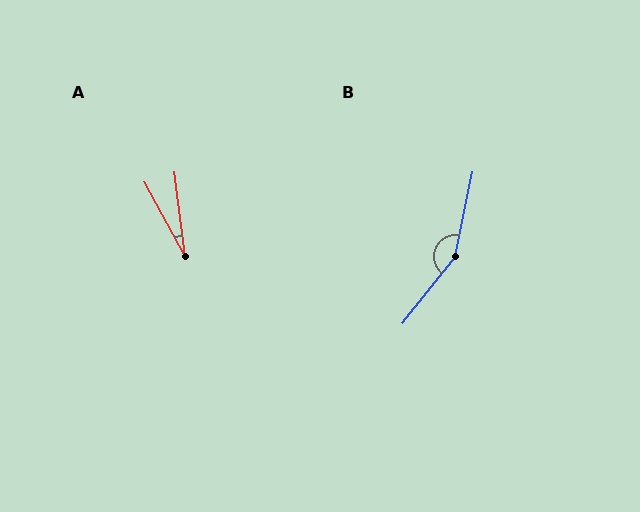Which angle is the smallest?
A, at approximately 22 degrees.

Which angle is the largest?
B, at approximately 153 degrees.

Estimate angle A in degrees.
Approximately 22 degrees.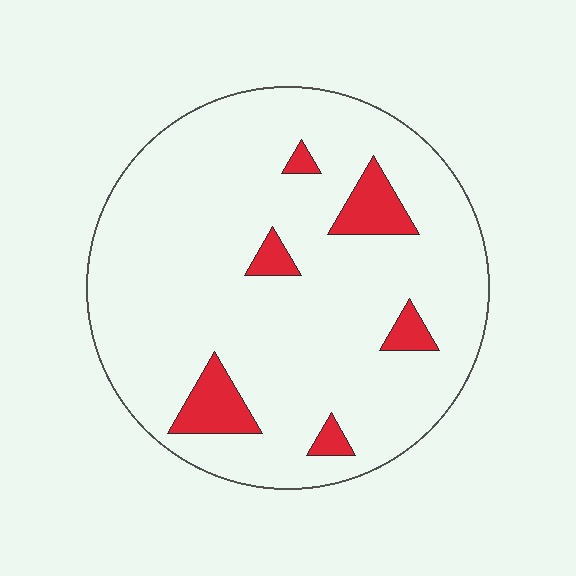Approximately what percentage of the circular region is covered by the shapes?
Approximately 10%.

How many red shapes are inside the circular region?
6.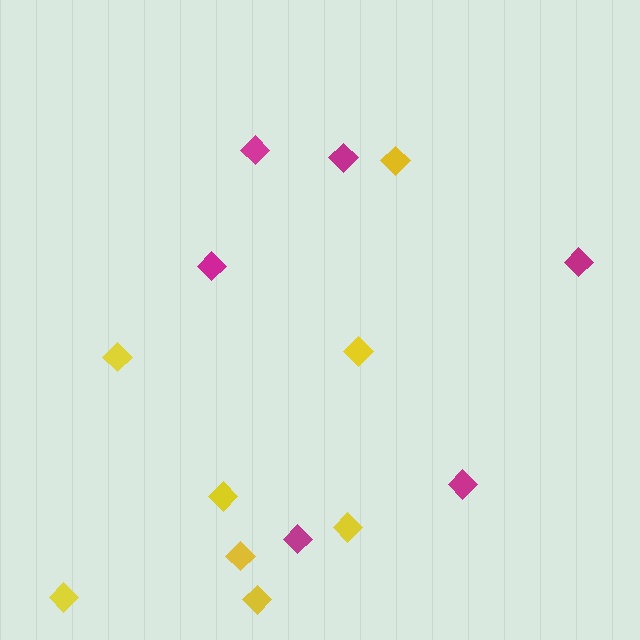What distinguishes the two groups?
There are 2 groups: one group of yellow diamonds (8) and one group of magenta diamonds (6).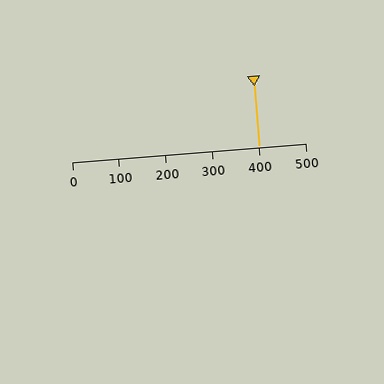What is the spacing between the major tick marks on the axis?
The major ticks are spaced 100 apart.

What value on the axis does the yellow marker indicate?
The marker indicates approximately 400.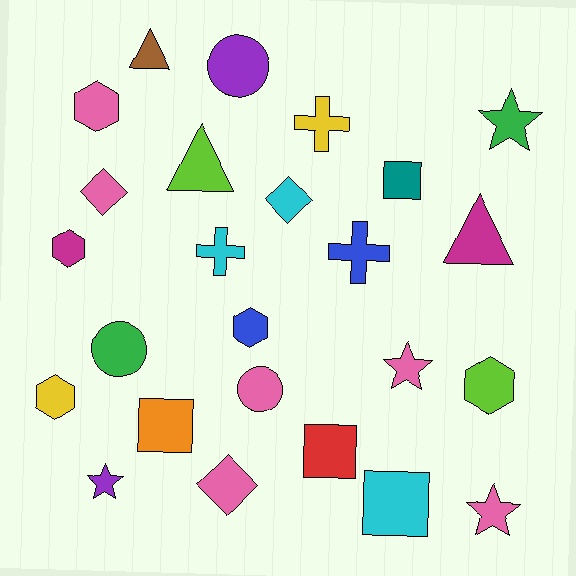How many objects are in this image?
There are 25 objects.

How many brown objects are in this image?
There is 1 brown object.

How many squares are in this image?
There are 4 squares.